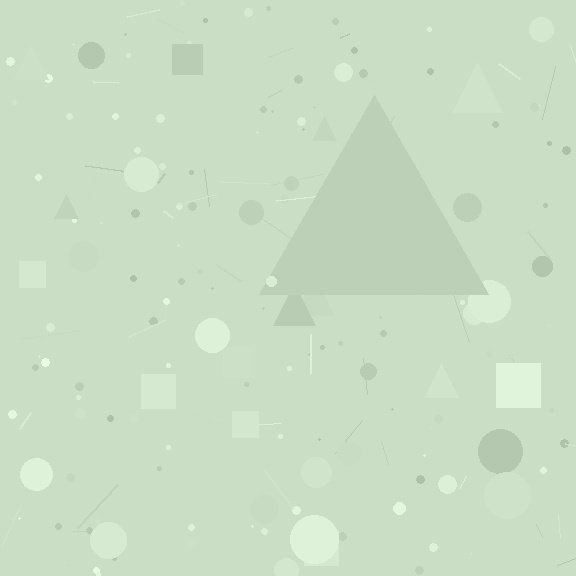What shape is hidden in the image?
A triangle is hidden in the image.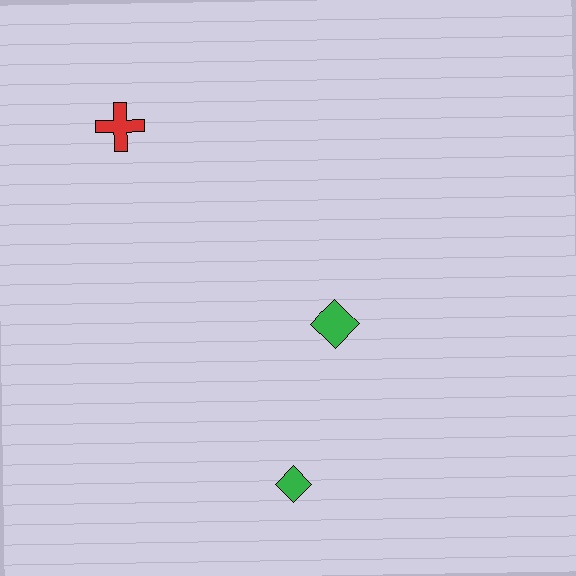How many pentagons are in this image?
There are no pentagons.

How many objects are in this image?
There are 3 objects.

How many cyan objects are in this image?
There are no cyan objects.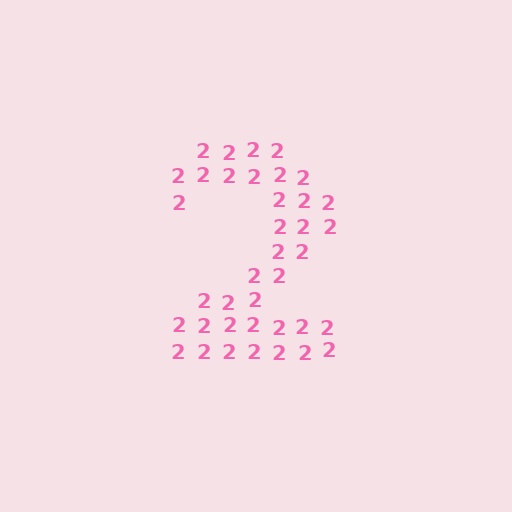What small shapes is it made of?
It is made of small digit 2's.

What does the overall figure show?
The overall figure shows the digit 2.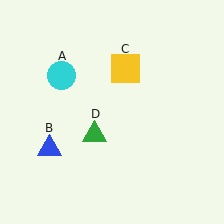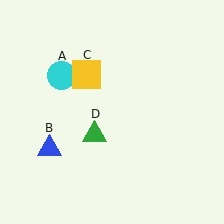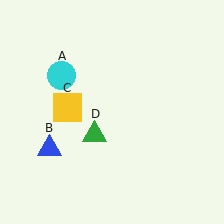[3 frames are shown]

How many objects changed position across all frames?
1 object changed position: yellow square (object C).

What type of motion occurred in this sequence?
The yellow square (object C) rotated counterclockwise around the center of the scene.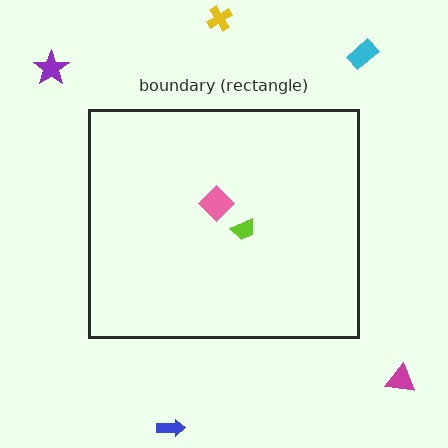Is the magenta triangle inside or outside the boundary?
Outside.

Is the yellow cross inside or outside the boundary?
Outside.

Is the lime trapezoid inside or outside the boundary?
Inside.